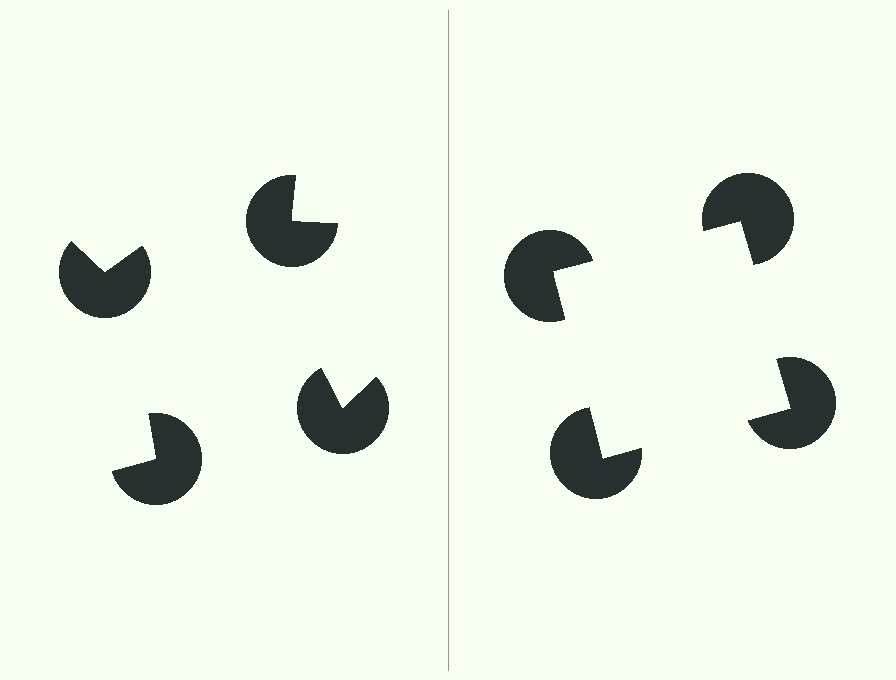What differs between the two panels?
The pac-man discs are positioned identically on both sides; only the wedge orientations differ. On the right they align to a square; on the left they are misaligned.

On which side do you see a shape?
An illusory square appears on the right side. On the left side the wedge cuts are rotated, so no coherent shape forms.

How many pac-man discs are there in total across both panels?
8 — 4 on each side.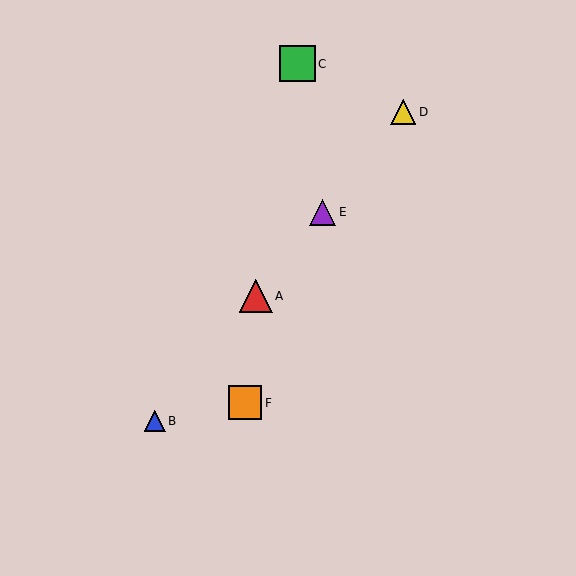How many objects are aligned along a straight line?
4 objects (A, B, D, E) are aligned along a straight line.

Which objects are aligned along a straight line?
Objects A, B, D, E are aligned along a straight line.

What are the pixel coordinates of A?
Object A is at (256, 296).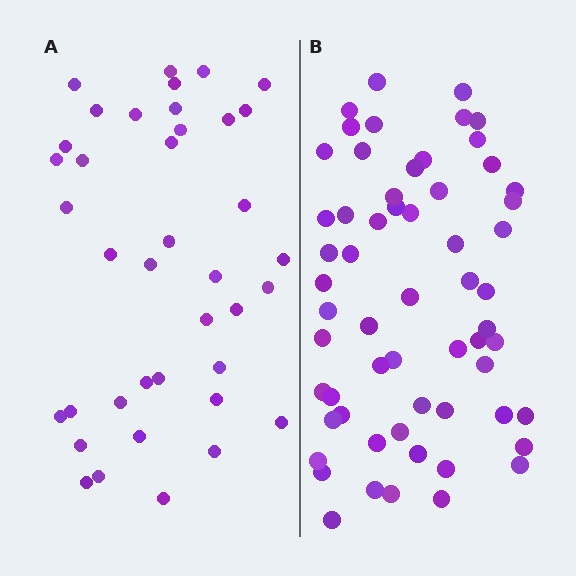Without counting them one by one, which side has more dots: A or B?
Region B (the right region) has more dots.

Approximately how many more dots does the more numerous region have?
Region B has approximately 20 more dots than region A.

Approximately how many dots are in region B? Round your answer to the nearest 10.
About 60 dots.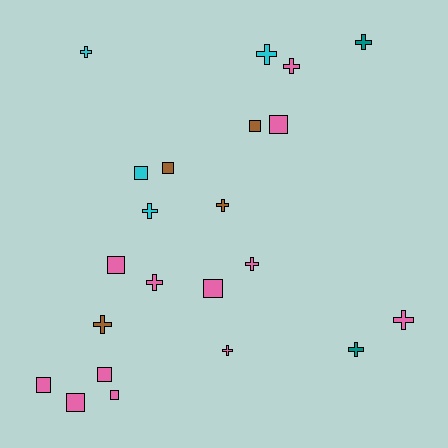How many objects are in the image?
There are 22 objects.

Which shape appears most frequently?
Cross, with 12 objects.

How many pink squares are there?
There are 7 pink squares.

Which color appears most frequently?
Pink, with 12 objects.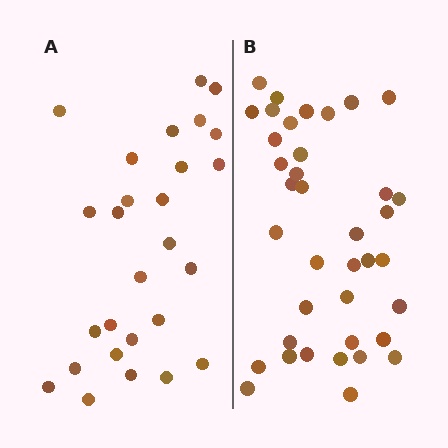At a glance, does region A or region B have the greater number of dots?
Region B (the right region) has more dots.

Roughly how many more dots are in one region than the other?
Region B has roughly 12 or so more dots than region A.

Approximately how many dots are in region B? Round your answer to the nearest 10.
About 40 dots. (The exact count is 38, which rounds to 40.)